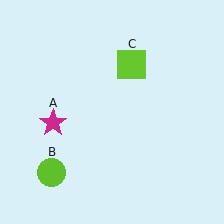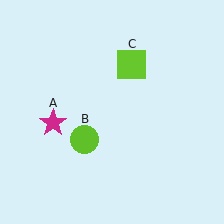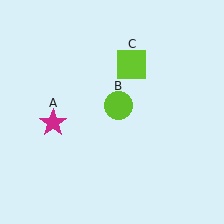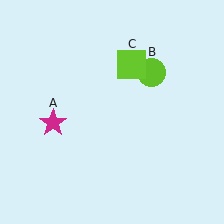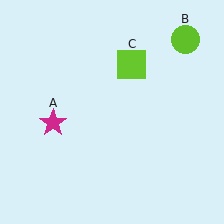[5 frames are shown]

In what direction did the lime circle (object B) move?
The lime circle (object B) moved up and to the right.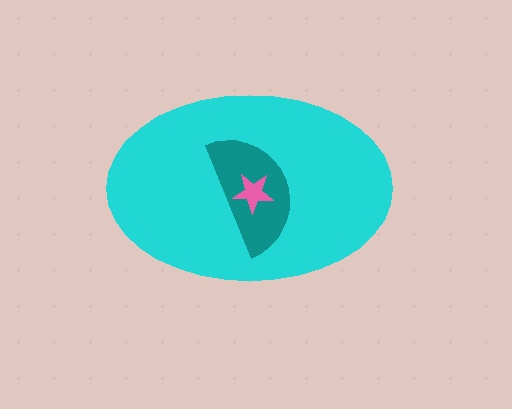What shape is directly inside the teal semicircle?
The pink star.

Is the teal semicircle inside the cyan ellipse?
Yes.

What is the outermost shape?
The cyan ellipse.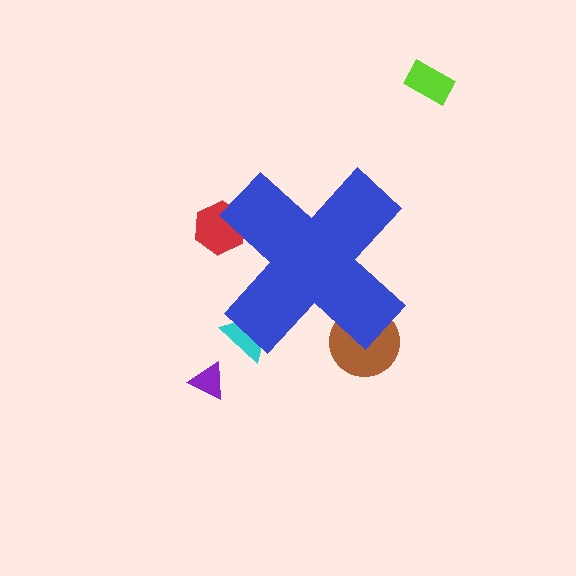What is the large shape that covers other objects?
A blue cross.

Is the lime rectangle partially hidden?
No, the lime rectangle is fully visible.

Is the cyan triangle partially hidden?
Yes, the cyan triangle is partially hidden behind the blue cross.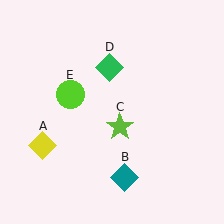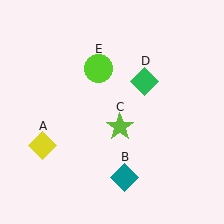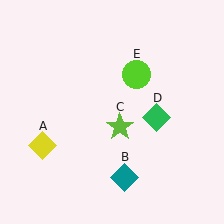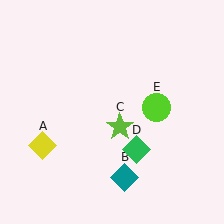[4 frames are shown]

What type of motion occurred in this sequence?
The green diamond (object D), lime circle (object E) rotated clockwise around the center of the scene.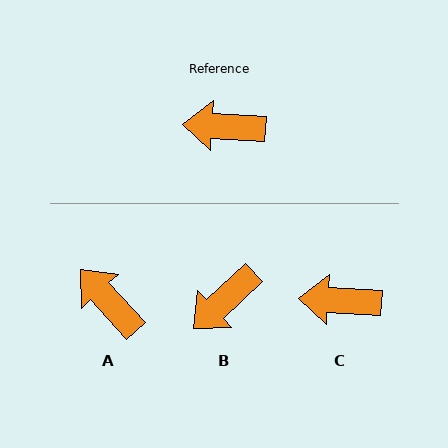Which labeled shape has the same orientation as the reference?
C.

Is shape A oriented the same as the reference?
No, it is off by about 44 degrees.